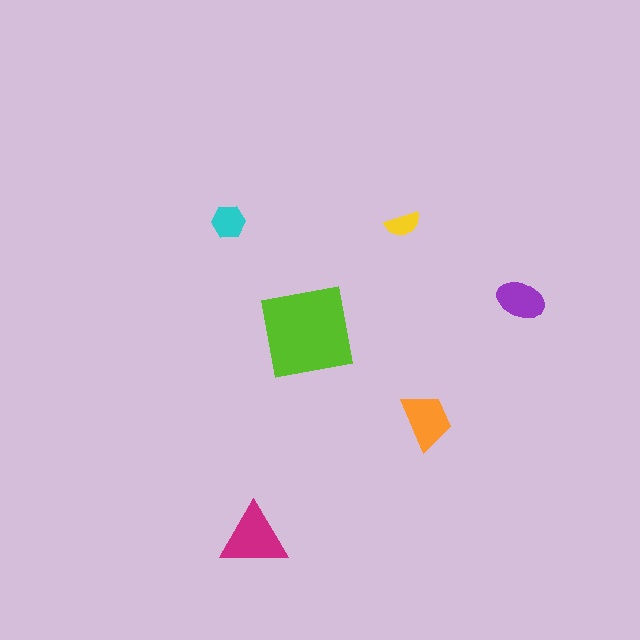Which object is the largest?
The lime square.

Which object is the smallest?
The yellow semicircle.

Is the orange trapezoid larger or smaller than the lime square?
Smaller.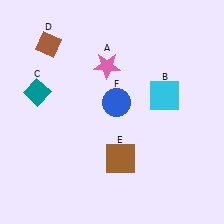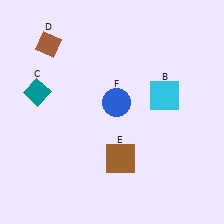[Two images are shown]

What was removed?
The pink star (A) was removed in Image 2.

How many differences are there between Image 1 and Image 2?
There is 1 difference between the two images.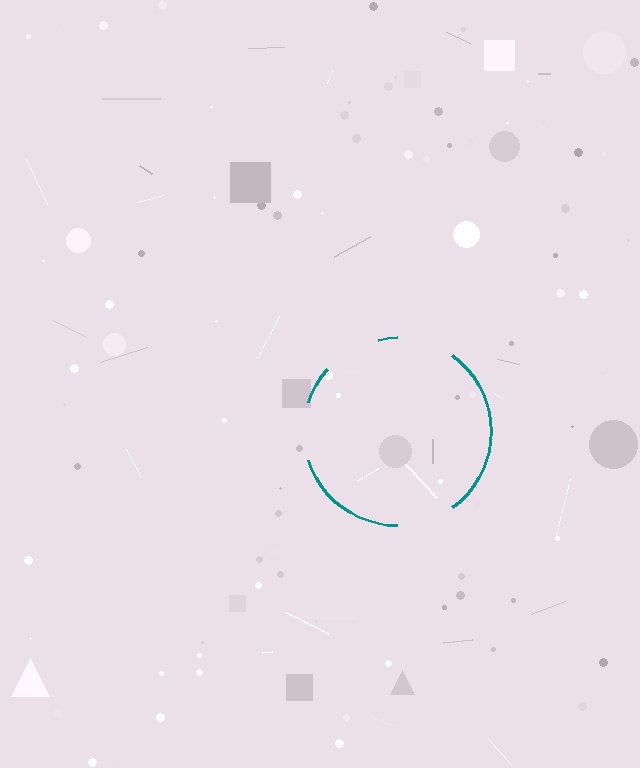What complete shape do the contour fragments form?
The contour fragments form a circle.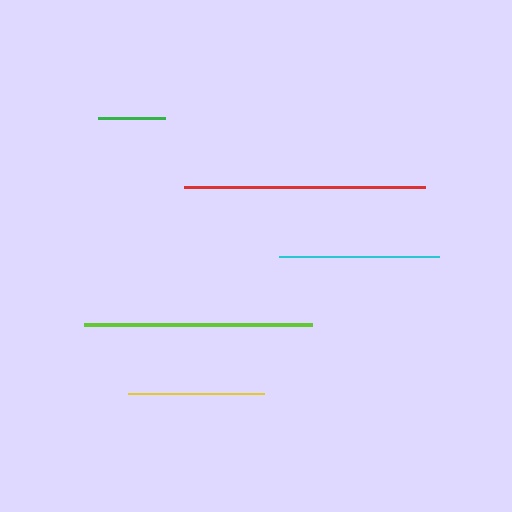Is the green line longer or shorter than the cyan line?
The cyan line is longer than the green line.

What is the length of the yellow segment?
The yellow segment is approximately 136 pixels long.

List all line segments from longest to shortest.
From longest to shortest: red, lime, cyan, yellow, green.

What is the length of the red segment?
The red segment is approximately 241 pixels long.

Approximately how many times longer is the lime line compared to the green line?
The lime line is approximately 3.4 times the length of the green line.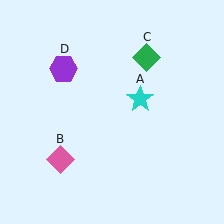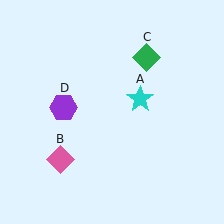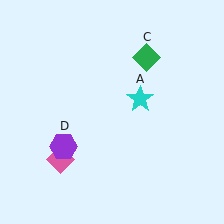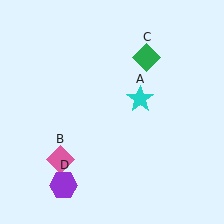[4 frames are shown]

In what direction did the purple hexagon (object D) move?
The purple hexagon (object D) moved down.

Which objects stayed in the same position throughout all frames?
Cyan star (object A) and pink diamond (object B) and green diamond (object C) remained stationary.